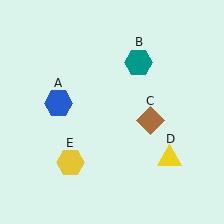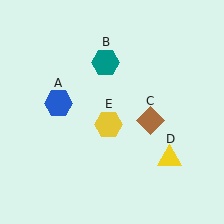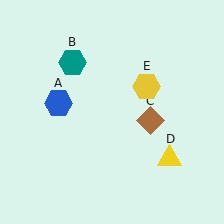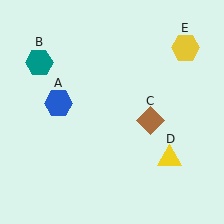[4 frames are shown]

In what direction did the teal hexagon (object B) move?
The teal hexagon (object B) moved left.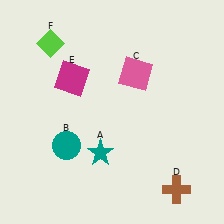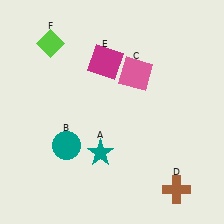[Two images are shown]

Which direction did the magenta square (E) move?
The magenta square (E) moved right.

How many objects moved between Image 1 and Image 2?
1 object moved between the two images.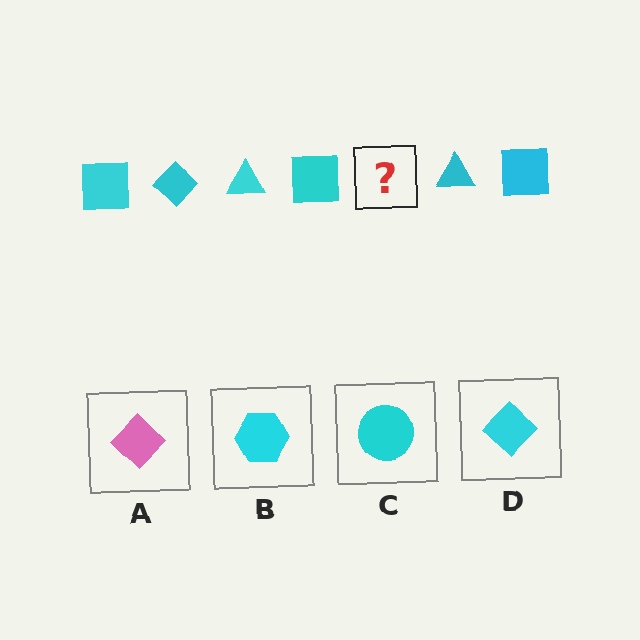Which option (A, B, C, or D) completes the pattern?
D.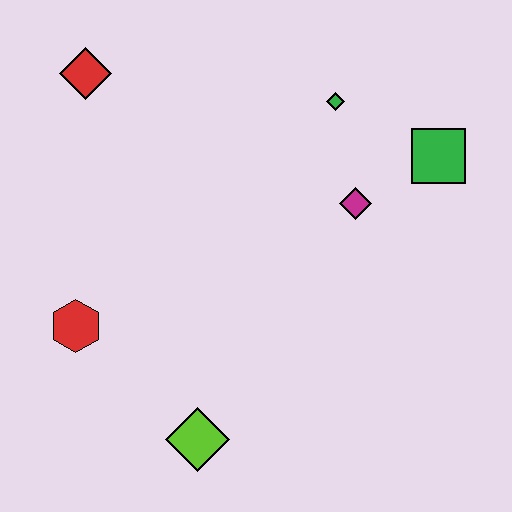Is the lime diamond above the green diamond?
No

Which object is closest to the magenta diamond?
The green square is closest to the magenta diamond.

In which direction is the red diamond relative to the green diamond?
The red diamond is to the left of the green diamond.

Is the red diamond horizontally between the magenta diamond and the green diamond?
No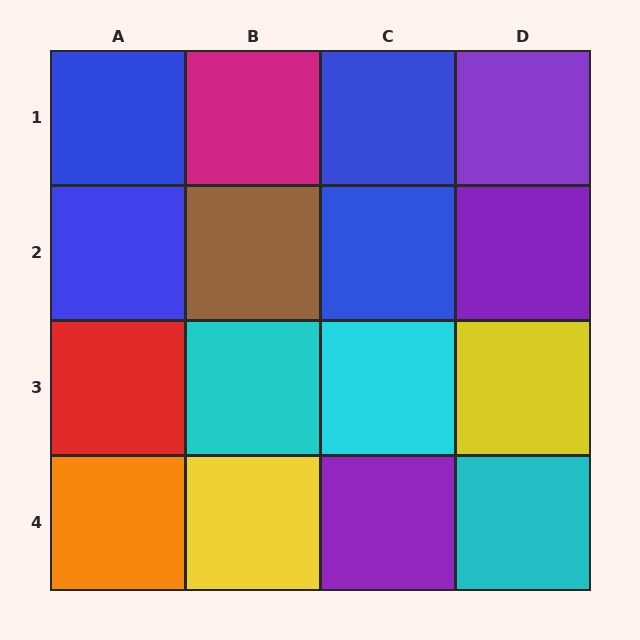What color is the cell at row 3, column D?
Yellow.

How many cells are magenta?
1 cell is magenta.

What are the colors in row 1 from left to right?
Blue, magenta, blue, purple.